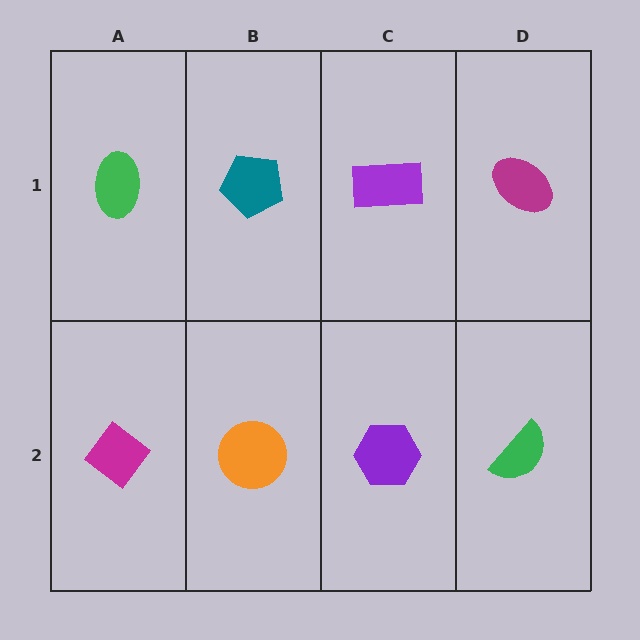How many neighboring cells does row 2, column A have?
2.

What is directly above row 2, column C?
A purple rectangle.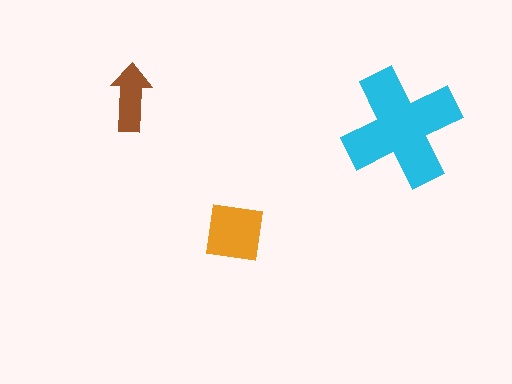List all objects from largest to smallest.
The cyan cross, the orange square, the brown arrow.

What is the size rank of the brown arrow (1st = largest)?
3rd.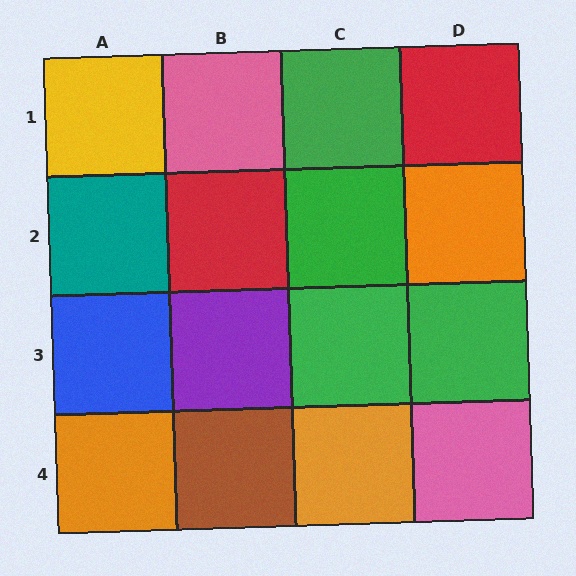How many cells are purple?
1 cell is purple.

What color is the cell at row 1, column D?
Red.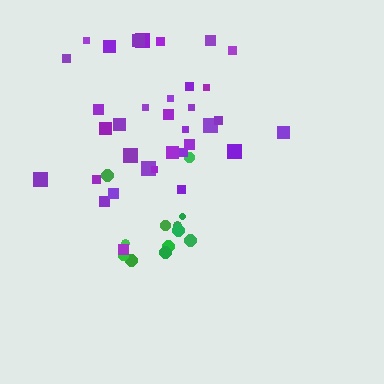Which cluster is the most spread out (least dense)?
Purple.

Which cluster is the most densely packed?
Green.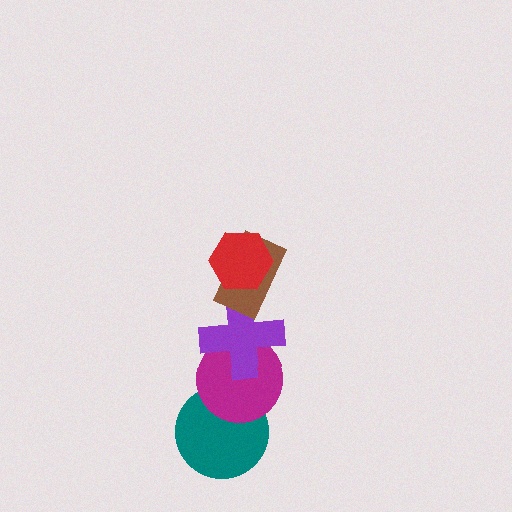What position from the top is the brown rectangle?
The brown rectangle is 2nd from the top.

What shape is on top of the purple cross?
The brown rectangle is on top of the purple cross.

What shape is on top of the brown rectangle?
The red hexagon is on top of the brown rectangle.